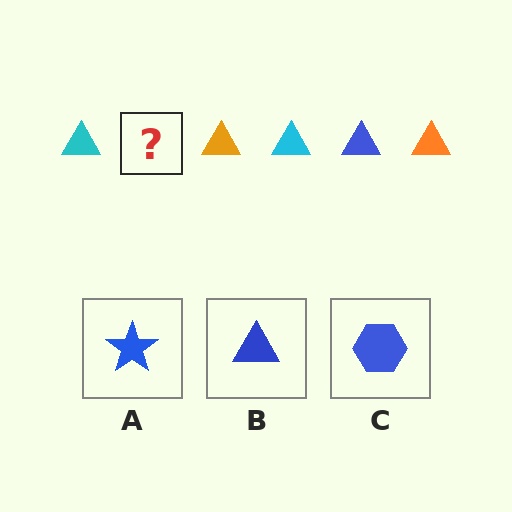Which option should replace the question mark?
Option B.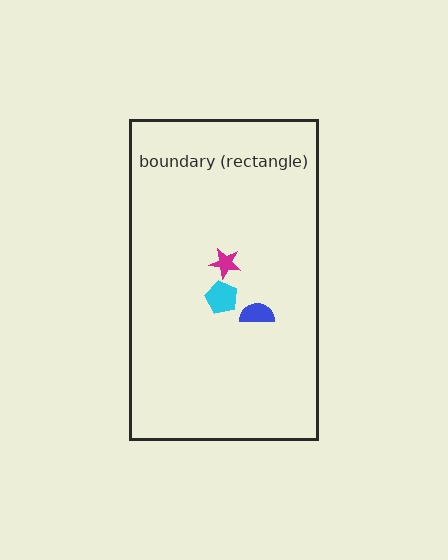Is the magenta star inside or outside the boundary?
Inside.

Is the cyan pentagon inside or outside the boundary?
Inside.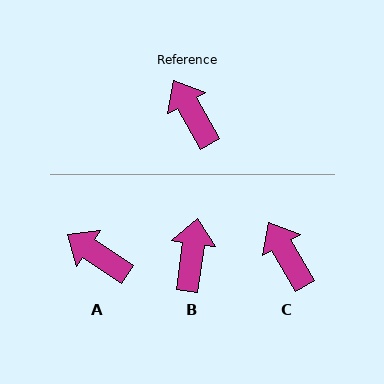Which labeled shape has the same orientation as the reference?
C.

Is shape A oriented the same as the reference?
No, it is off by about 26 degrees.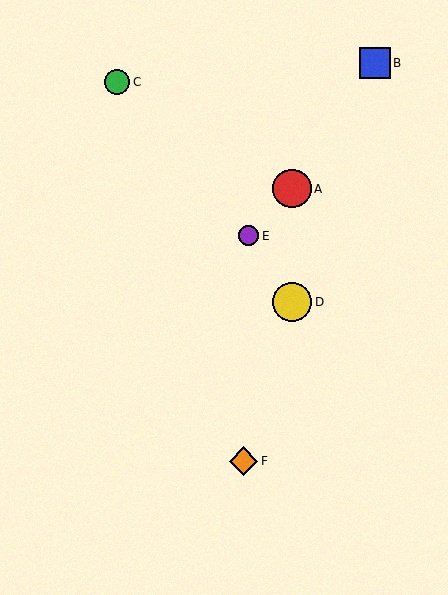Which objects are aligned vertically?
Objects A, D are aligned vertically.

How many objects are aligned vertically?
2 objects (A, D) are aligned vertically.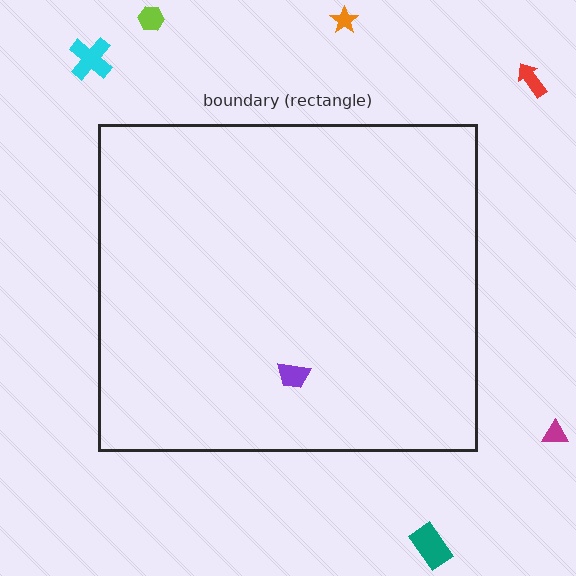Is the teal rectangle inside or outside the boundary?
Outside.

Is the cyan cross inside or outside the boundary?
Outside.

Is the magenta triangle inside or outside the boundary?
Outside.